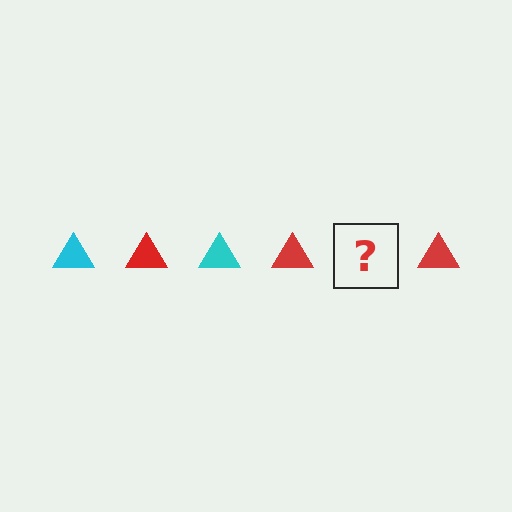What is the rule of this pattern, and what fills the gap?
The rule is that the pattern cycles through cyan, red triangles. The gap should be filled with a cyan triangle.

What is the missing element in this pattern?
The missing element is a cyan triangle.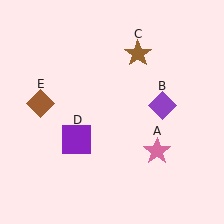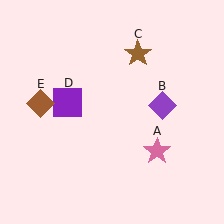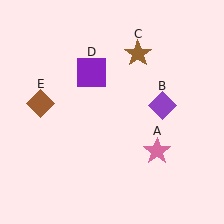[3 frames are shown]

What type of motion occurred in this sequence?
The purple square (object D) rotated clockwise around the center of the scene.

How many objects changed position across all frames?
1 object changed position: purple square (object D).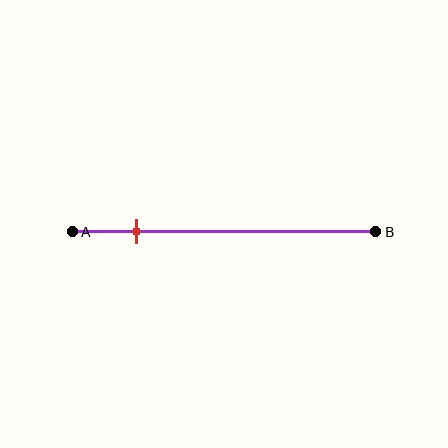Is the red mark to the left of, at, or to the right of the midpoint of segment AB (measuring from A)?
The red mark is to the left of the midpoint of segment AB.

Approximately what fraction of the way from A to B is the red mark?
The red mark is approximately 20% of the way from A to B.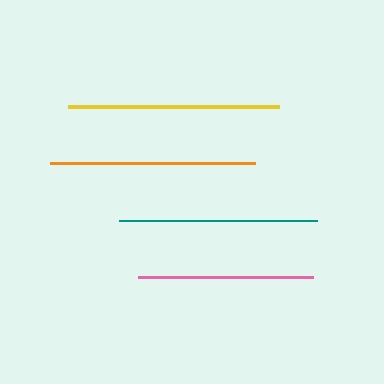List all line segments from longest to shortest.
From longest to shortest: yellow, orange, teal, pink.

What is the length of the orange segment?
The orange segment is approximately 204 pixels long.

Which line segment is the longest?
The yellow line is the longest at approximately 211 pixels.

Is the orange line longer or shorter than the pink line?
The orange line is longer than the pink line.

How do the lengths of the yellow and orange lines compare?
The yellow and orange lines are approximately the same length.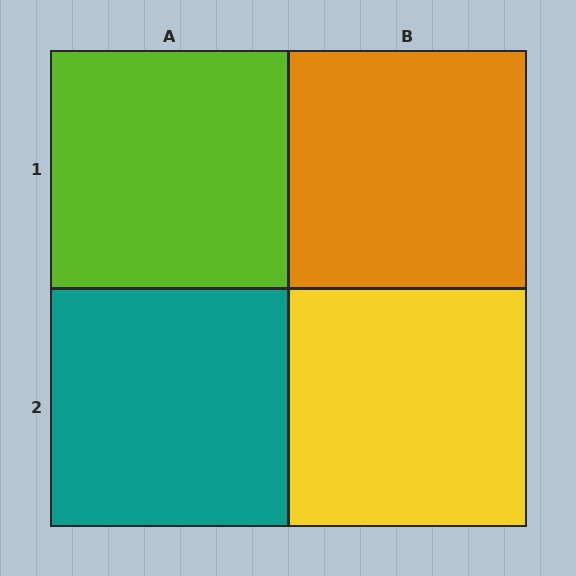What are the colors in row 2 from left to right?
Teal, yellow.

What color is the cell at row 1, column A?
Lime.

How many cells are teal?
1 cell is teal.